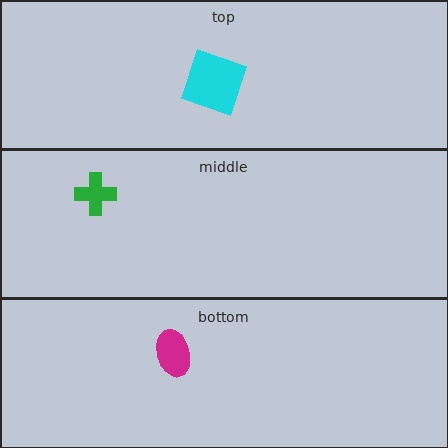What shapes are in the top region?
The cyan square.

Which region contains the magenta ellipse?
The bottom region.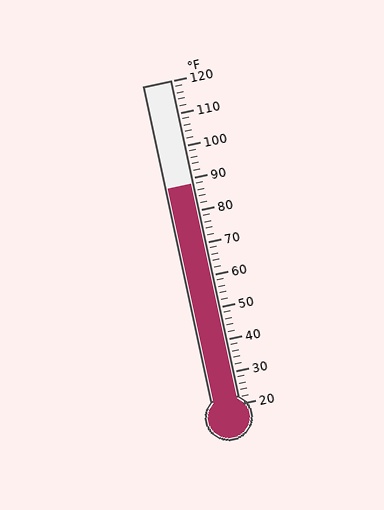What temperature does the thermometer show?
The thermometer shows approximately 88°F.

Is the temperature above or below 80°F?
The temperature is above 80°F.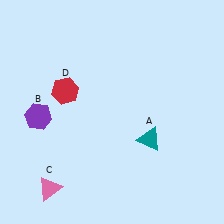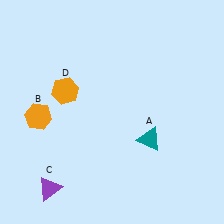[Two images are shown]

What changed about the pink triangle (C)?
In Image 1, C is pink. In Image 2, it changed to purple.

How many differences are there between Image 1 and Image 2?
There are 3 differences between the two images.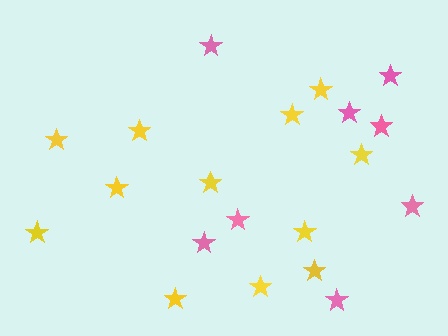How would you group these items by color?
There are 2 groups: one group of pink stars (8) and one group of yellow stars (12).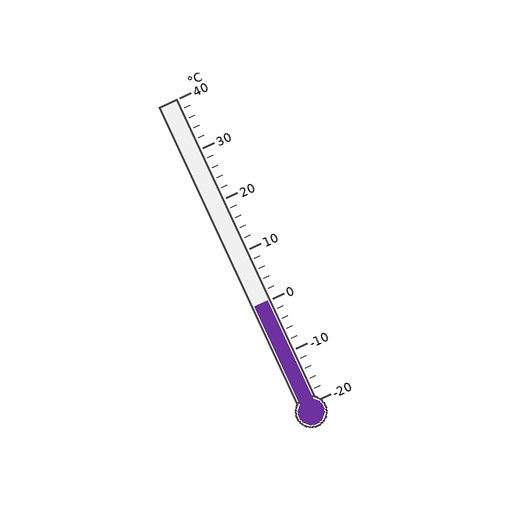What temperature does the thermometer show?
The thermometer shows approximately 0°C.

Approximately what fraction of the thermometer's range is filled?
The thermometer is filled to approximately 35% of its range.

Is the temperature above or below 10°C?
The temperature is below 10°C.